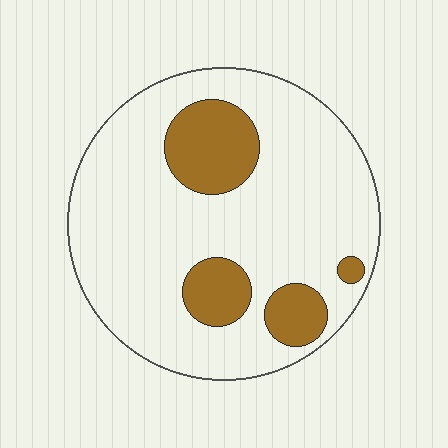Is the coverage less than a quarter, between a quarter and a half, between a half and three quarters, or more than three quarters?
Less than a quarter.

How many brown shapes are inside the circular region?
4.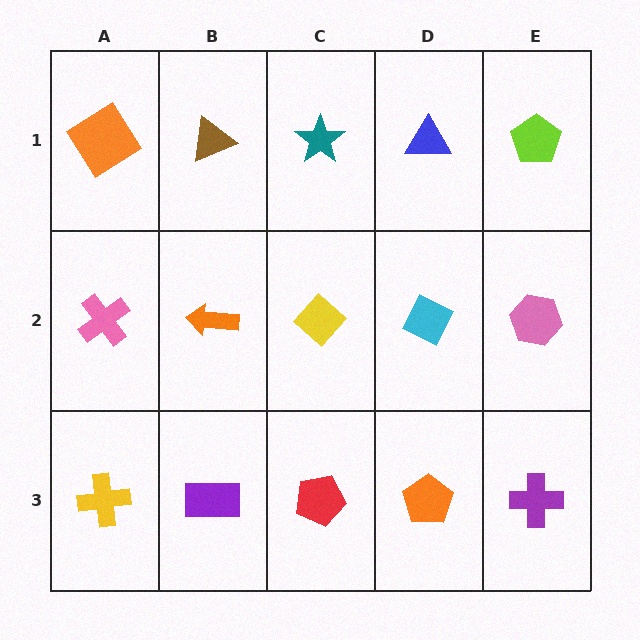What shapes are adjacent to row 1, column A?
A pink cross (row 2, column A), a brown triangle (row 1, column B).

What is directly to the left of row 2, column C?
An orange arrow.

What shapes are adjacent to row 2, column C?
A teal star (row 1, column C), a red pentagon (row 3, column C), an orange arrow (row 2, column B), a cyan diamond (row 2, column D).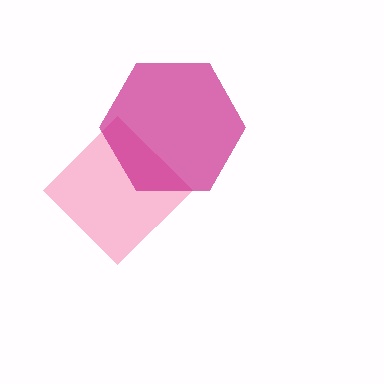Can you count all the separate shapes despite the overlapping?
Yes, there are 2 separate shapes.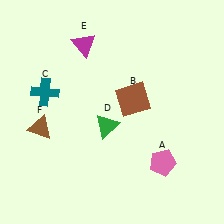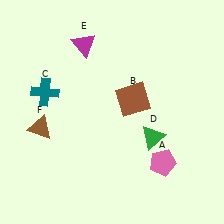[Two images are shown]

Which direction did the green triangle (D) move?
The green triangle (D) moved right.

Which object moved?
The green triangle (D) moved right.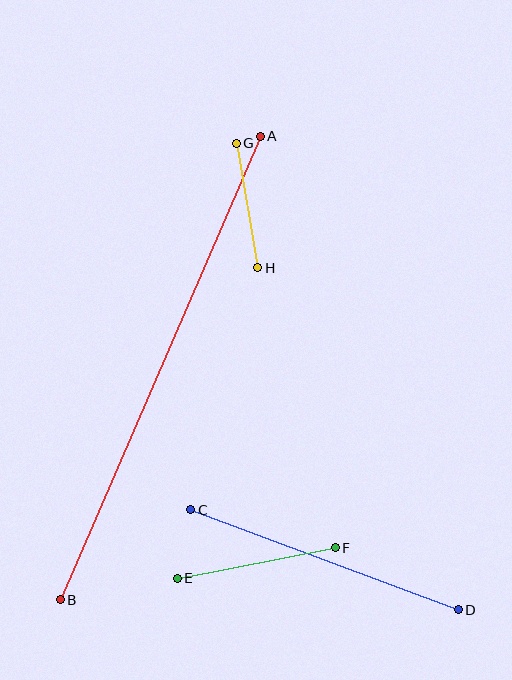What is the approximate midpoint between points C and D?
The midpoint is at approximately (324, 560) pixels.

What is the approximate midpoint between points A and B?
The midpoint is at approximately (160, 368) pixels.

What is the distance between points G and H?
The distance is approximately 126 pixels.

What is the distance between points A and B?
The distance is approximately 505 pixels.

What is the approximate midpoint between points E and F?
The midpoint is at approximately (256, 563) pixels.